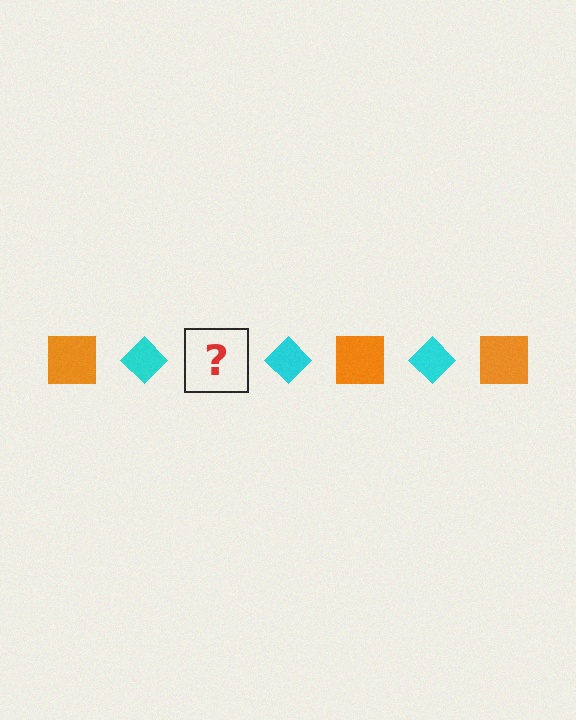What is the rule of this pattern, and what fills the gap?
The rule is that the pattern alternates between orange square and cyan diamond. The gap should be filled with an orange square.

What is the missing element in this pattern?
The missing element is an orange square.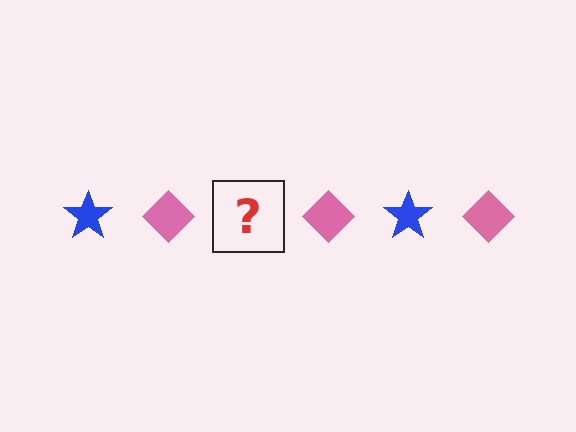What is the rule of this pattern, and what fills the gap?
The rule is that the pattern alternates between blue star and pink diamond. The gap should be filled with a blue star.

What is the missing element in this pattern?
The missing element is a blue star.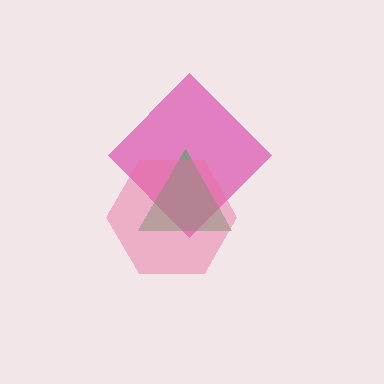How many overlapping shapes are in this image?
There are 3 overlapping shapes in the image.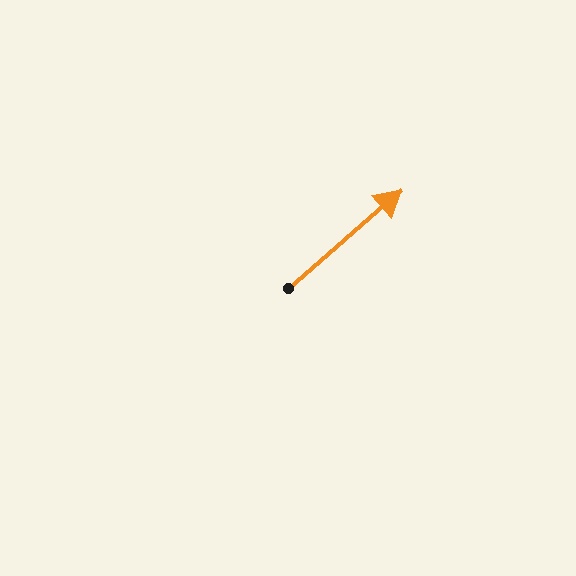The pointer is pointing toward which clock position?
Roughly 2 o'clock.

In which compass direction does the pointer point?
Northeast.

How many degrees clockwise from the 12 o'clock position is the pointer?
Approximately 49 degrees.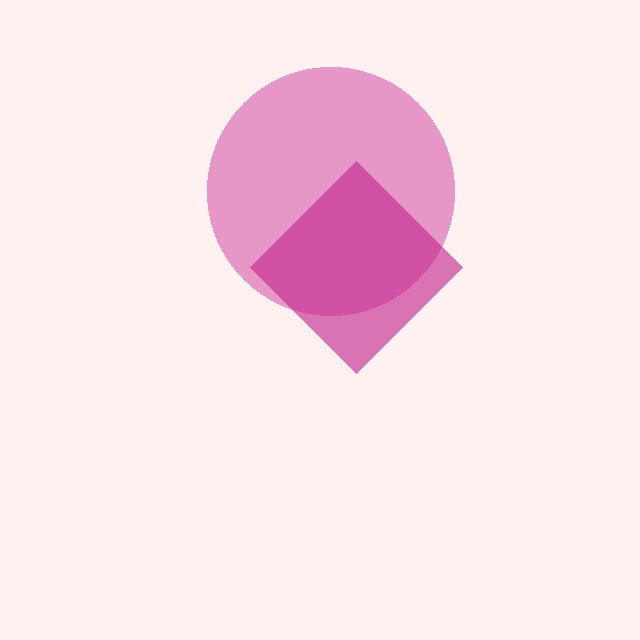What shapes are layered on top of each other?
The layered shapes are: a pink circle, a magenta diamond.